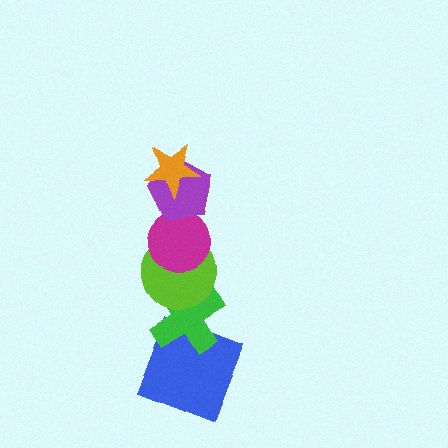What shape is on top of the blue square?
The green cross is on top of the blue square.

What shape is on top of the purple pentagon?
The orange star is on top of the purple pentagon.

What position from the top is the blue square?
The blue square is 6th from the top.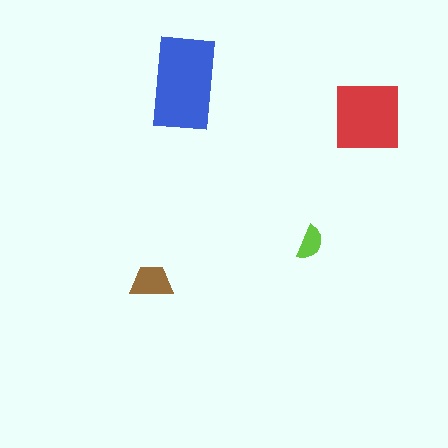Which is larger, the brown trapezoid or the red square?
The red square.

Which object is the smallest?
The lime semicircle.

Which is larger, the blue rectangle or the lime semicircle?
The blue rectangle.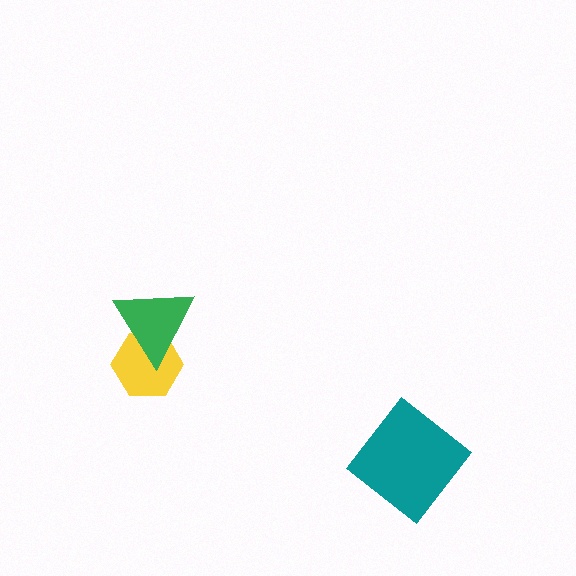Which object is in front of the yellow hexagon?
The green triangle is in front of the yellow hexagon.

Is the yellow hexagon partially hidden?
Yes, it is partially covered by another shape.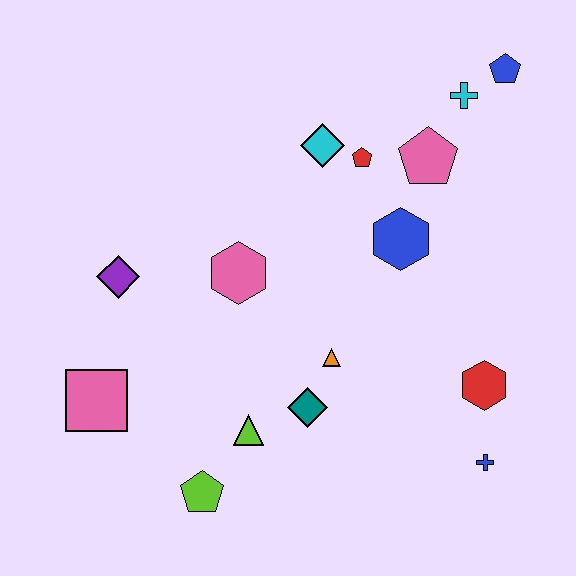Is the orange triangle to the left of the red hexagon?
Yes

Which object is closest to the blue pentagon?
The cyan cross is closest to the blue pentagon.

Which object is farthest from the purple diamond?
The blue pentagon is farthest from the purple diamond.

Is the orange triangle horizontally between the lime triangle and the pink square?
No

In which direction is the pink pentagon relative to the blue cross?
The pink pentagon is above the blue cross.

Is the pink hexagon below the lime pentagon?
No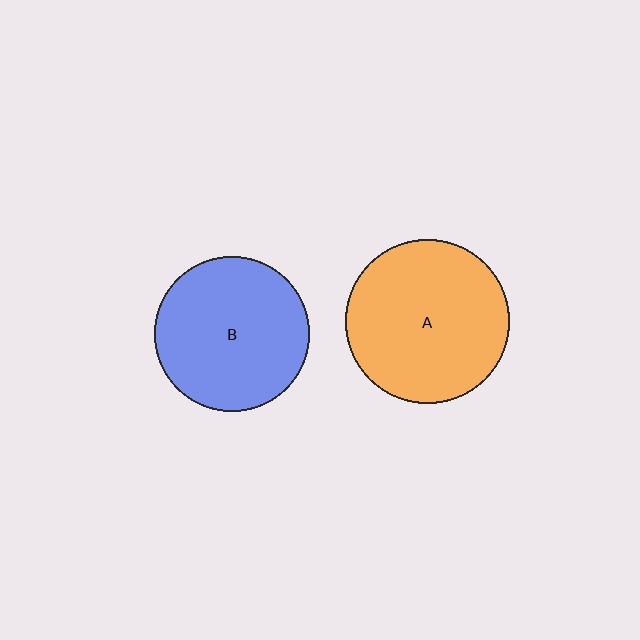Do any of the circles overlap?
No, none of the circles overlap.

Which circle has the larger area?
Circle A (orange).